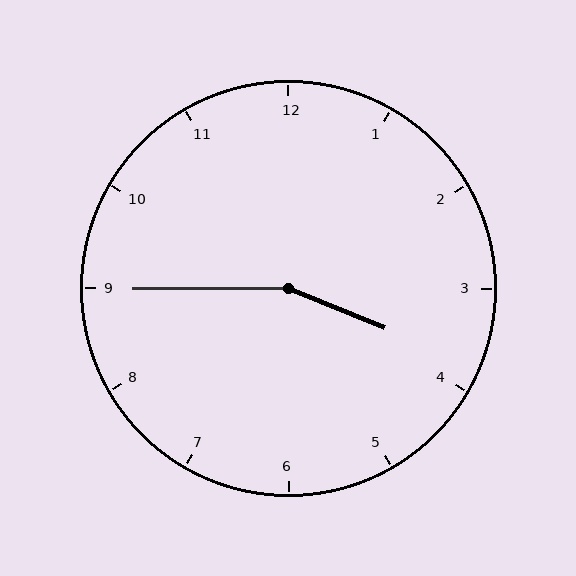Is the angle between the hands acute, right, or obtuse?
It is obtuse.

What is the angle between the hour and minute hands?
Approximately 158 degrees.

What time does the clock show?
3:45.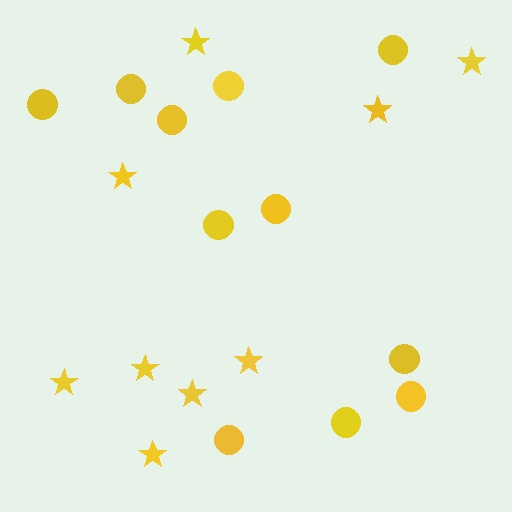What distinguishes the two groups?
There are 2 groups: one group of circles (11) and one group of stars (9).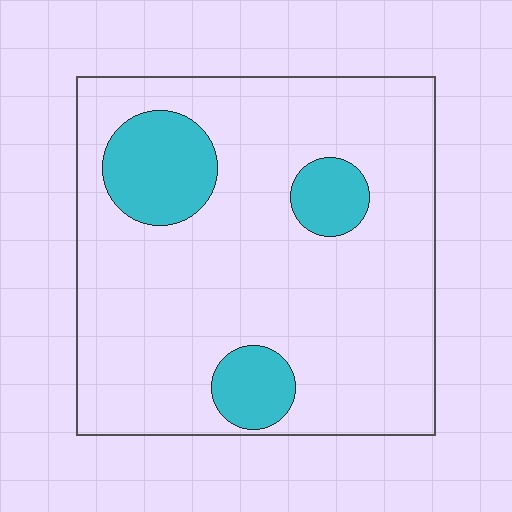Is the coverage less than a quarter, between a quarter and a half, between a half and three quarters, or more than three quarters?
Less than a quarter.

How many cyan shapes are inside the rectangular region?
3.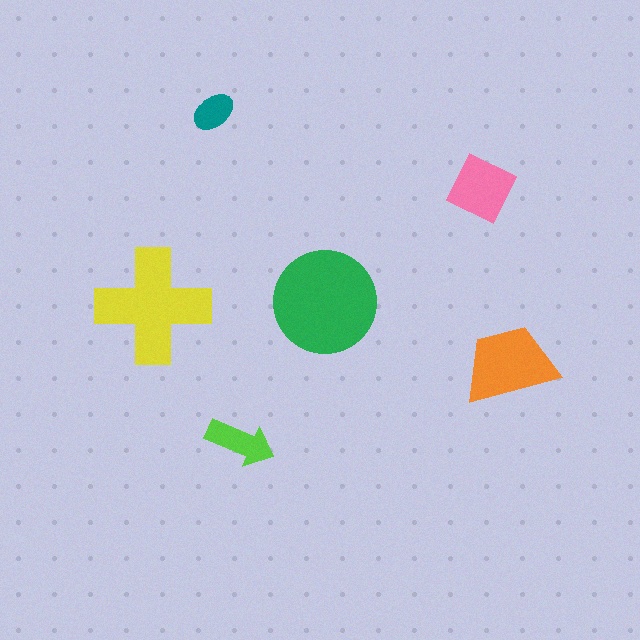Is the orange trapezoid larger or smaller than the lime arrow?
Larger.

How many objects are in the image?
There are 6 objects in the image.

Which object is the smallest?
The teal ellipse.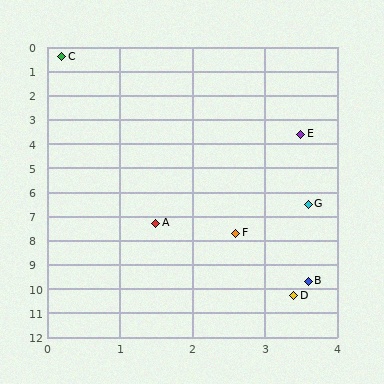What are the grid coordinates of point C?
Point C is at approximately (0.2, 0.4).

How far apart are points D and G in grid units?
Points D and G are about 3.8 grid units apart.